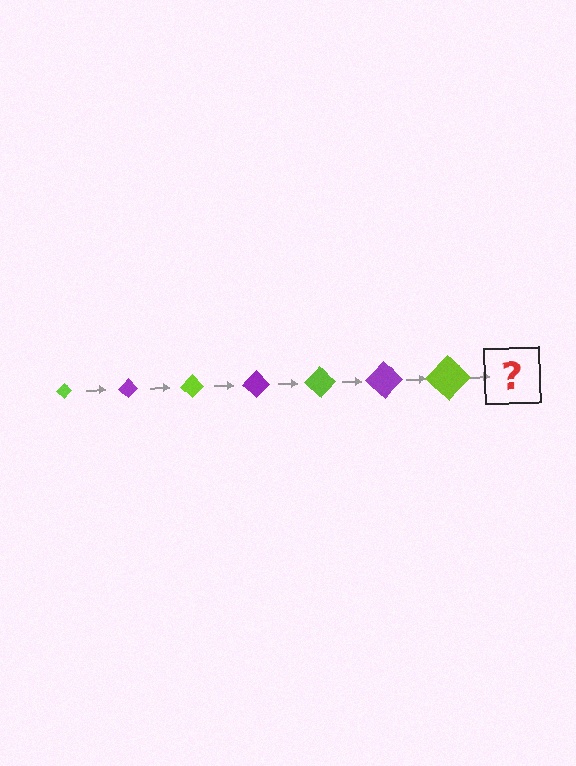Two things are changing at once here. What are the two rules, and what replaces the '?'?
The two rules are that the diamond grows larger each step and the color cycles through lime and purple. The '?' should be a purple diamond, larger than the previous one.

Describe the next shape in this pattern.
It should be a purple diamond, larger than the previous one.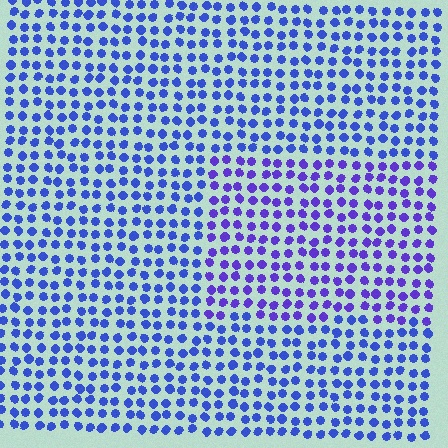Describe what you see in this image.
The image is filled with small blue elements in a uniform arrangement. A rectangle-shaped region is visible where the elements are tinted to a slightly different hue, forming a subtle color boundary.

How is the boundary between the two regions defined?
The boundary is defined purely by a slight shift in hue (about 27 degrees). Spacing, size, and orientation are identical on both sides.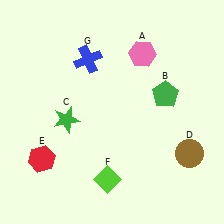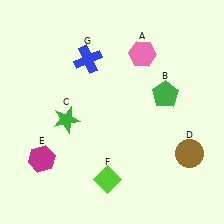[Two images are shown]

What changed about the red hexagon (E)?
In Image 1, E is red. In Image 2, it changed to magenta.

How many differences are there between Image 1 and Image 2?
There is 1 difference between the two images.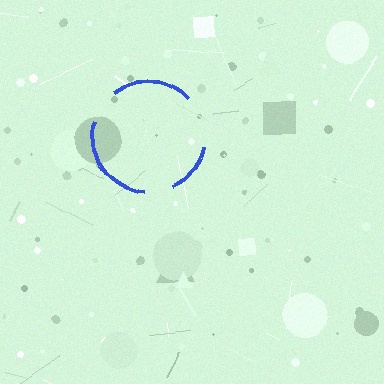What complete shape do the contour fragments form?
The contour fragments form a circle.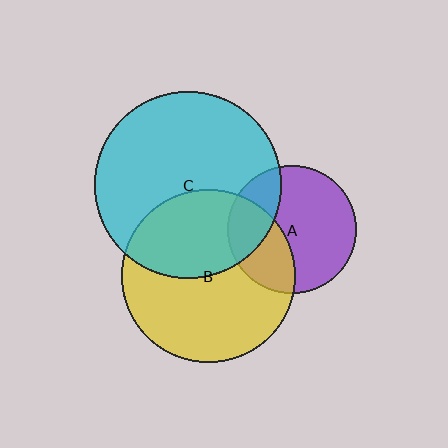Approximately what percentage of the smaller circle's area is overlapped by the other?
Approximately 25%.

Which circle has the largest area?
Circle C (cyan).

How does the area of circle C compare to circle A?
Approximately 2.1 times.